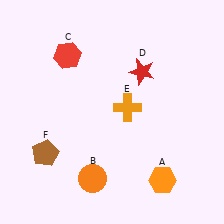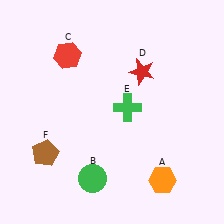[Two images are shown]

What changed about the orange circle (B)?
In Image 1, B is orange. In Image 2, it changed to green.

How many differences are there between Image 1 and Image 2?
There are 2 differences between the two images.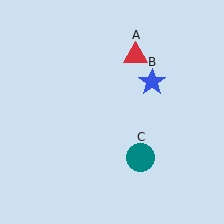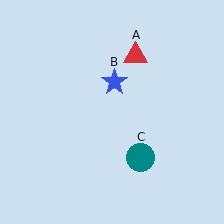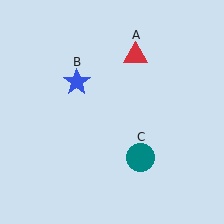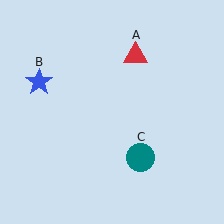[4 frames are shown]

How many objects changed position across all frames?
1 object changed position: blue star (object B).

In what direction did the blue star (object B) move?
The blue star (object B) moved left.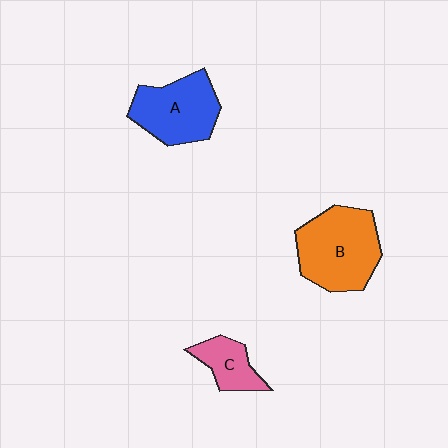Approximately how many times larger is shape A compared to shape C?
Approximately 1.9 times.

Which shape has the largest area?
Shape B (orange).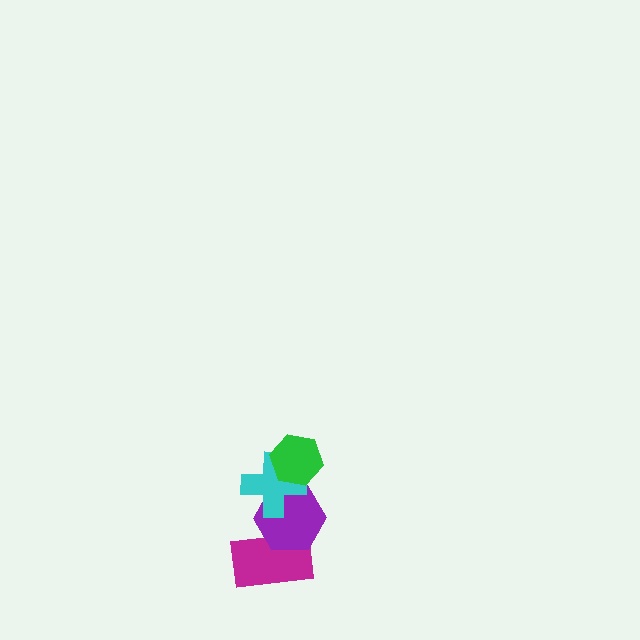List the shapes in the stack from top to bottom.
From top to bottom: the green hexagon, the cyan cross, the purple hexagon, the magenta rectangle.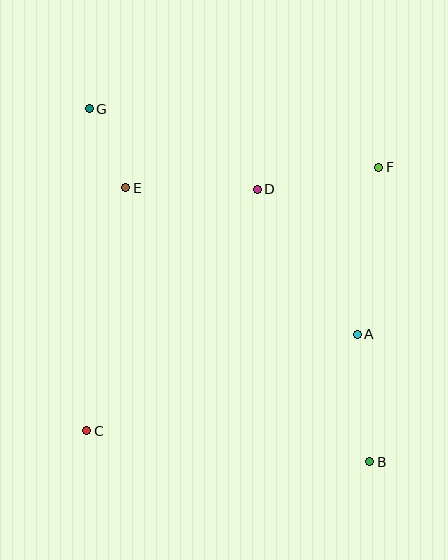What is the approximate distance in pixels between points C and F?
The distance between C and F is approximately 393 pixels.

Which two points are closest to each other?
Points E and G are closest to each other.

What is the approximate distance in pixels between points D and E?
The distance between D and E is approximately 131 pixels.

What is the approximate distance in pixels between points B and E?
The distance between B and E is approximately 367 pixels.